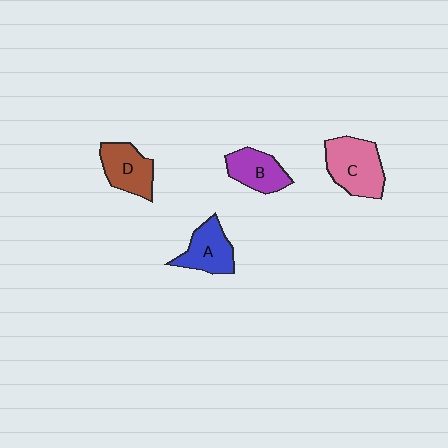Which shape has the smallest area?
Shape B (purple).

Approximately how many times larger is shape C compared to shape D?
Approximately 1.3 times.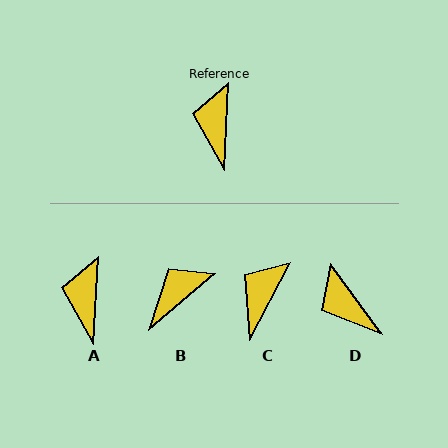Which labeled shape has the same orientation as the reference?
A.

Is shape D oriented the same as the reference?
No, it is off by about 39 degrees.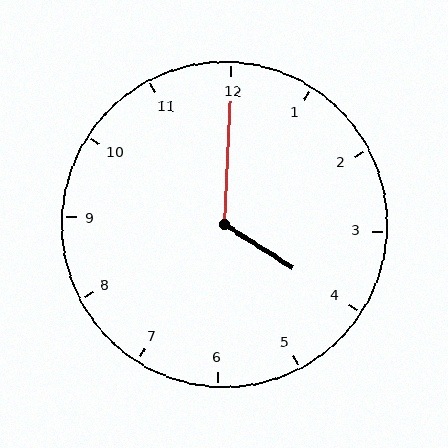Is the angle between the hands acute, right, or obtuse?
It is obtuse.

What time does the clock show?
4:00.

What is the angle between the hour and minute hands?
Approximately 120 degrees.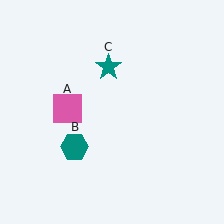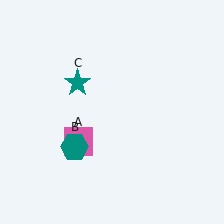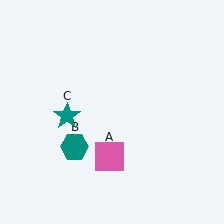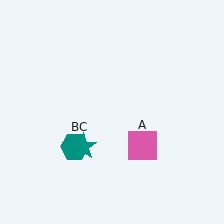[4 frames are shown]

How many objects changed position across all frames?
2 objects changed position: pink square (object A), teal star (object C).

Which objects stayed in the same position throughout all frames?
Teal hexagon (object B) remained stationary.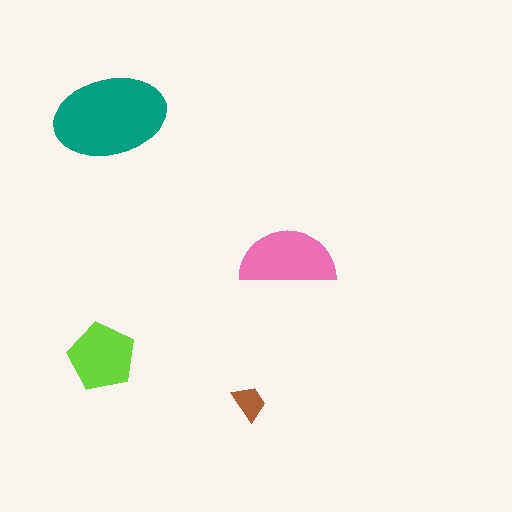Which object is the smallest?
The brown trapezoid.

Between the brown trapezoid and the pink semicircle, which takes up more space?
The pink semicircle.